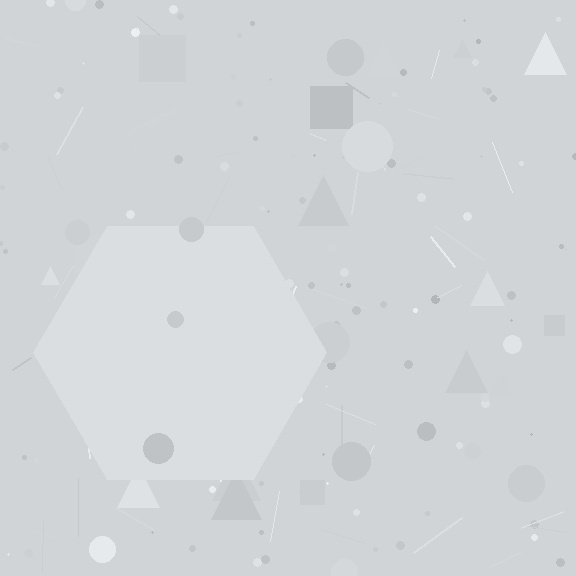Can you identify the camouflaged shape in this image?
The camouflaged shape is a hexagon.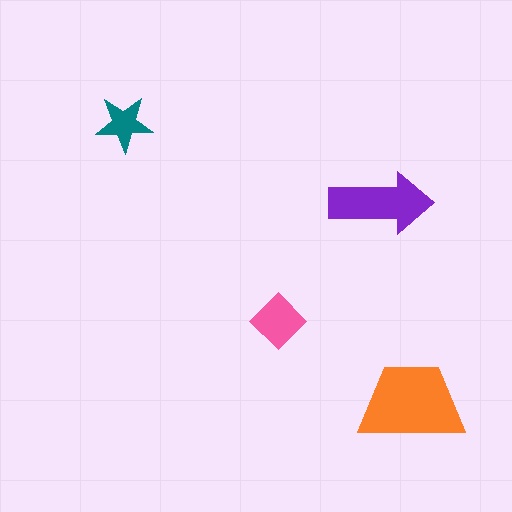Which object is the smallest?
The teal star.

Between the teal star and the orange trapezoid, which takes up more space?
The orange trapezoid.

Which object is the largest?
The orange trapezoid.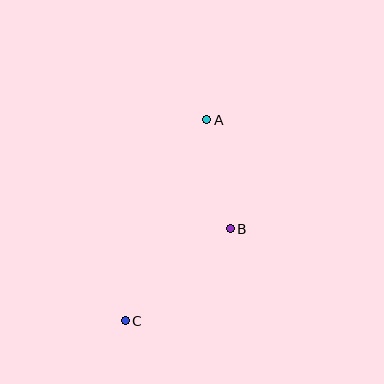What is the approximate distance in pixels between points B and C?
The distance between B and C is approximately 140 pixels.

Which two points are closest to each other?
Points A and B are closest to each other.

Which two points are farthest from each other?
Points A and C are farthest from each other.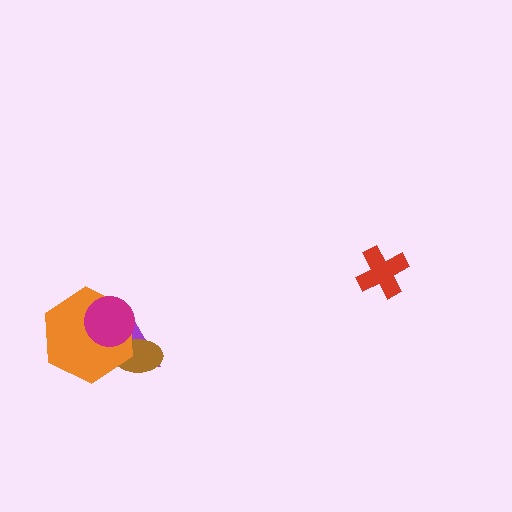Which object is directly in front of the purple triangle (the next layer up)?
The brown ellipse is directly in front of the purple triangle.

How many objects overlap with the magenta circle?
3 objects overlap with the magenta circle.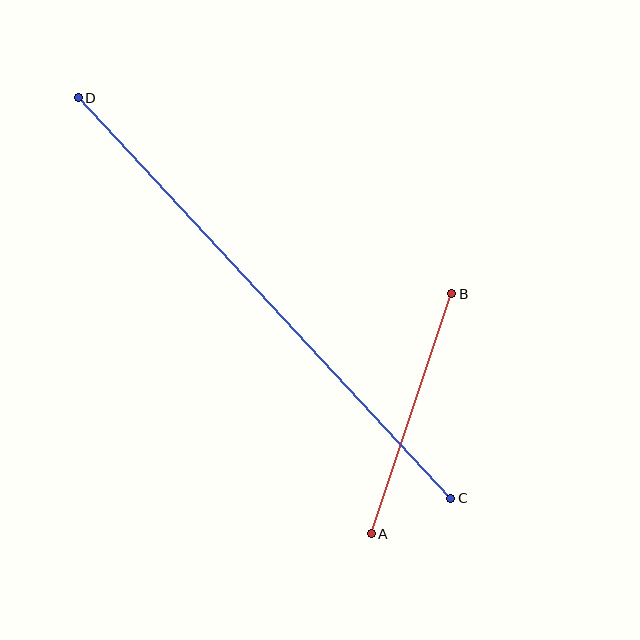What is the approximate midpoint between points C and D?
The midpoint is at approximately (264, 298) pixels.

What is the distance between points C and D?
The distance is approximately 547 pixels.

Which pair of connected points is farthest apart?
Points C and D are farthest apart.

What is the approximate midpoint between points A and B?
The midpoint is at approximately (411, 414) pixels.